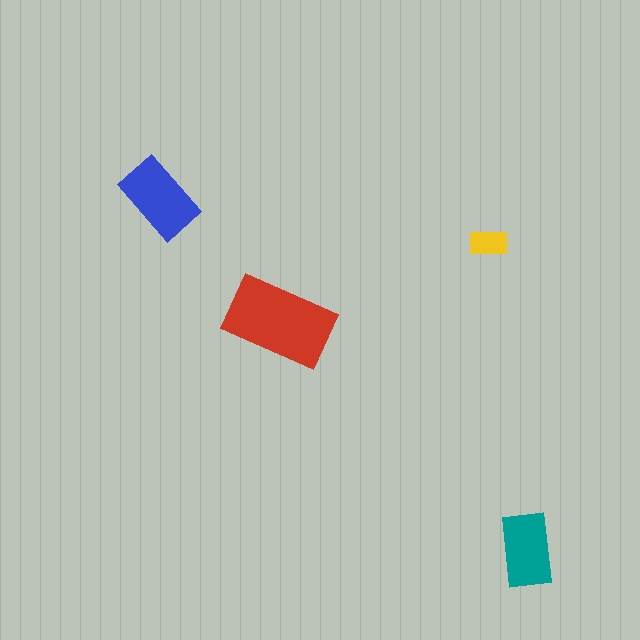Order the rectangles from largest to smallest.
the red one, the blue one, the teal one, the yellow one.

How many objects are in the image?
There are 4 objects in the image.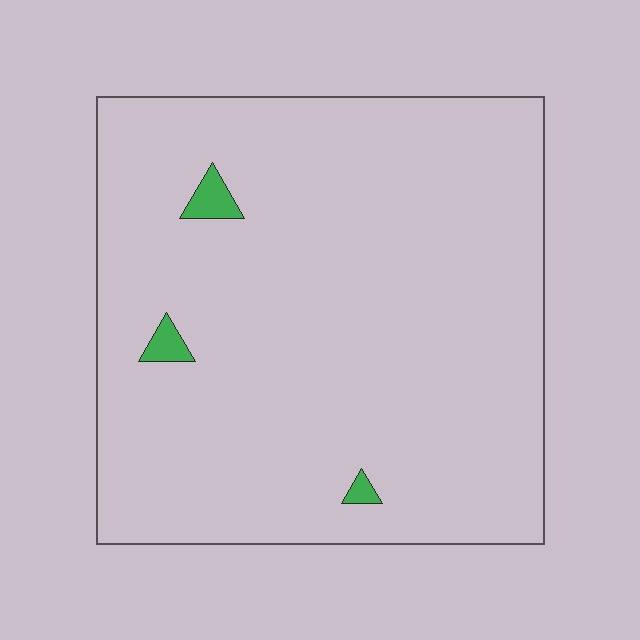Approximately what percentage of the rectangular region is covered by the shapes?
Approximately 0%.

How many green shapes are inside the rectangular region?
3.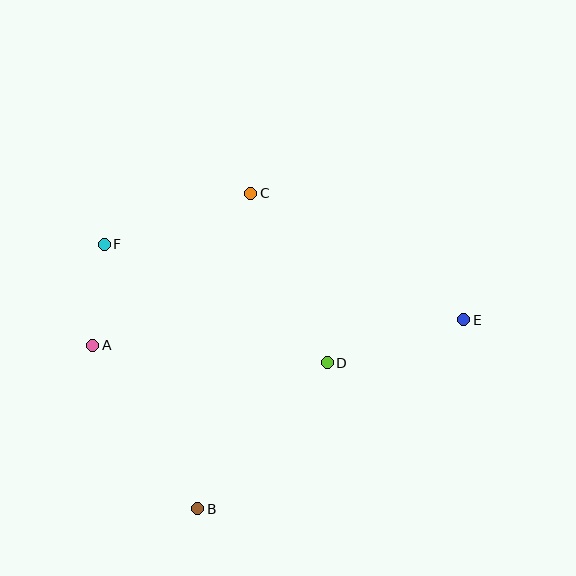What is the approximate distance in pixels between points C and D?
The distance between C and D is approximately 186 pixels.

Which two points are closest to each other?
Points A and F are closest to each other.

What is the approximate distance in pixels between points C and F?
The distance between C and F is approximately 155 pixels.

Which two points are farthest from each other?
Points A and E are farthest from each other.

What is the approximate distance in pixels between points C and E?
The distance between C and E is approximately 248 pixels.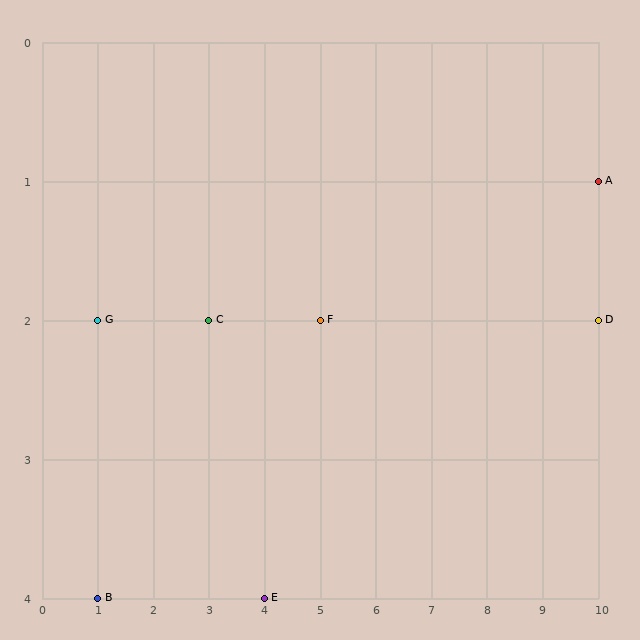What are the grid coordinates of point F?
Point F is at grid coordinates (5, 2).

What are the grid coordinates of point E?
Point E is at grid coordinates (4, 4).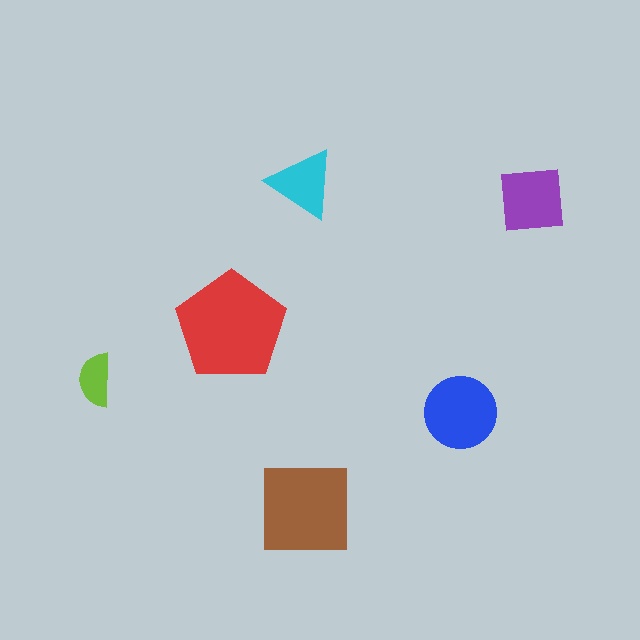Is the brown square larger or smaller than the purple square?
Larger.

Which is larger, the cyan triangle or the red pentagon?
The red pentagon.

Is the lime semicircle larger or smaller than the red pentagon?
Smaller.